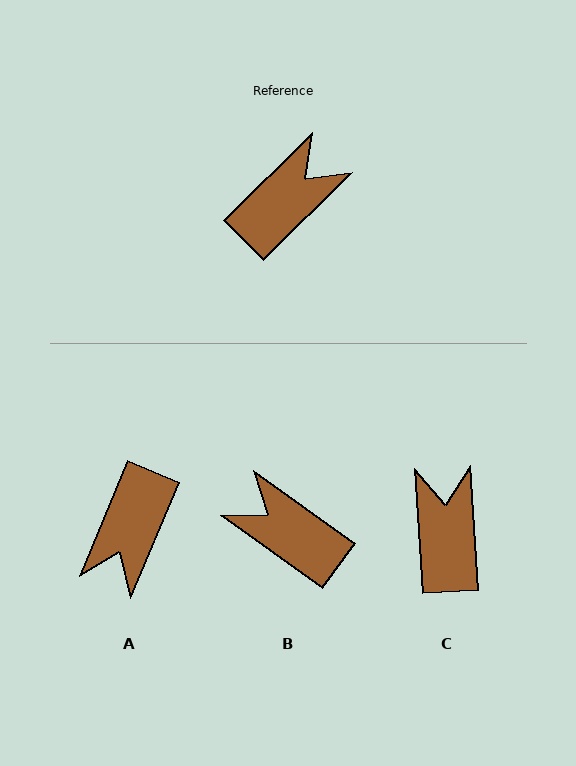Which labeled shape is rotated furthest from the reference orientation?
A, about 158 degrees away.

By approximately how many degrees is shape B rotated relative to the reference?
Approximately 99 degrees counter-clockwise.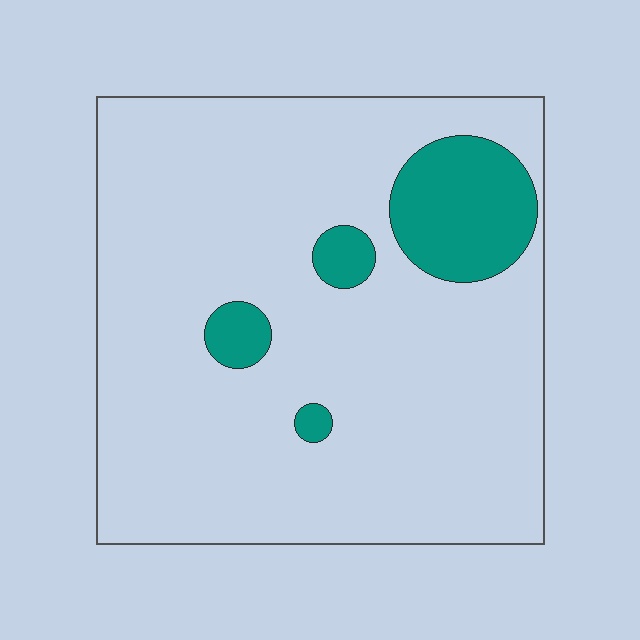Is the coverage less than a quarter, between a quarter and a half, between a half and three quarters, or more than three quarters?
Less than a quarter.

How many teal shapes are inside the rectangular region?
4.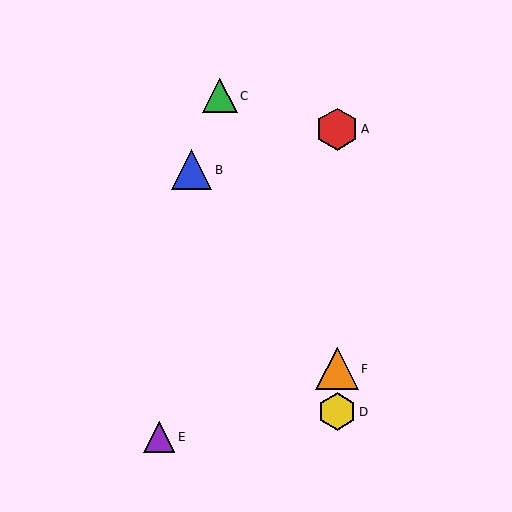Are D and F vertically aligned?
Yes, both are at x≈337.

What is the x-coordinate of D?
Object D is at x≈337.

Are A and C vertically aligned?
No, A is at x≈337 and C is at x≈220.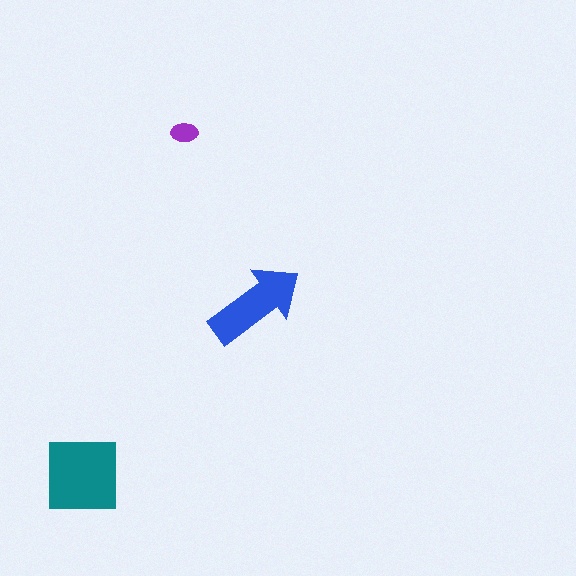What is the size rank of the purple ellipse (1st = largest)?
3rd.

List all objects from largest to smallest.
The teal square, the blue arrow, the purple ellipse.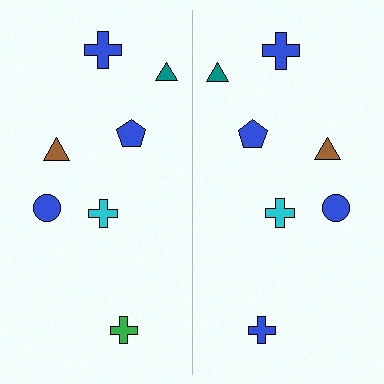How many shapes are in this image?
There are 14 shapes in this image.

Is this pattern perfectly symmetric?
No, the pattern is not perfectly symmetric. The blue cross on the right side breaks the symmetry — its mirror counterpart is green.